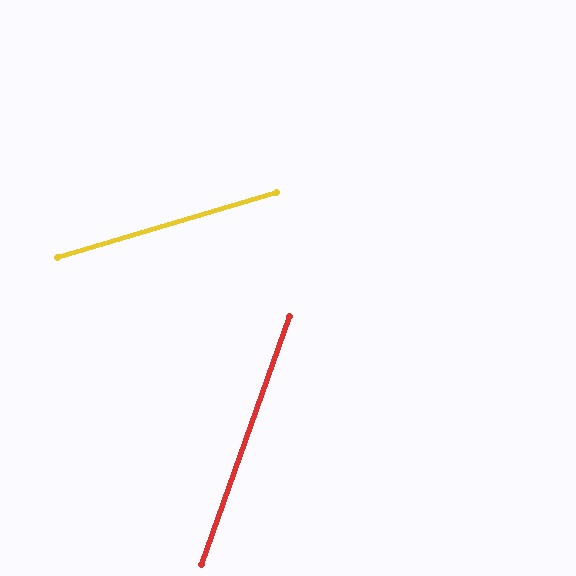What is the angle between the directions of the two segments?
Approximately 54 degrees.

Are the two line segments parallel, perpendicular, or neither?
Neither parallel nor perpendicular — they differ by about 54°.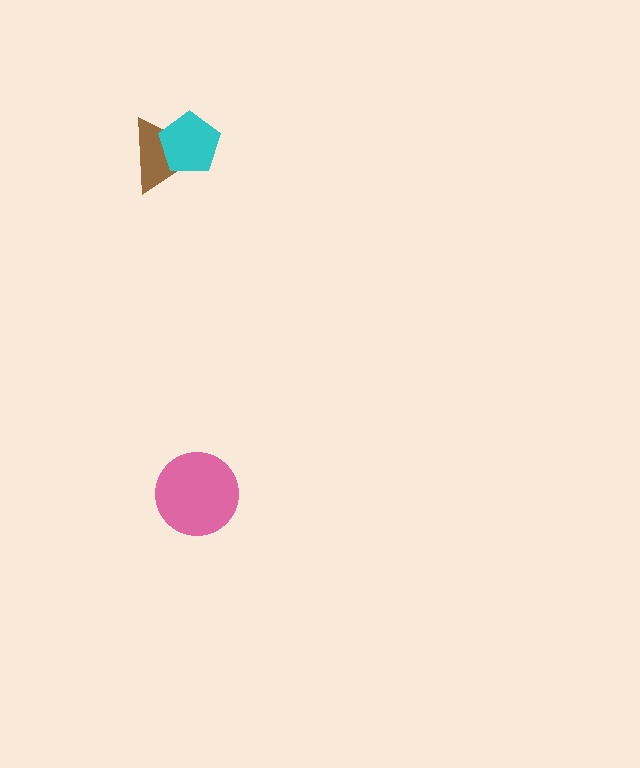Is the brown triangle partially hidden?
Yes, it is partially covered by another shape.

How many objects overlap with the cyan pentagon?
1 object overlaps with the cyan pentagon.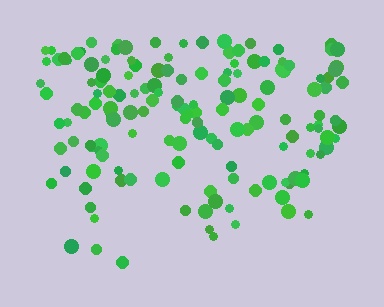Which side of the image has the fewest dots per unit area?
The bottom.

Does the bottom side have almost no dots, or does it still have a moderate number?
Still a moderate number, just noticeably fewer than the top.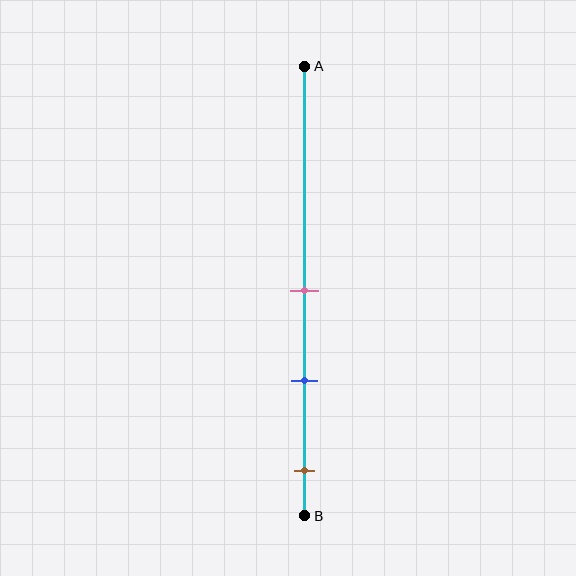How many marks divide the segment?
There are 3 marks dividing the segment.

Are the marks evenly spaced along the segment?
Yes, the marks are approximately evenly spaced.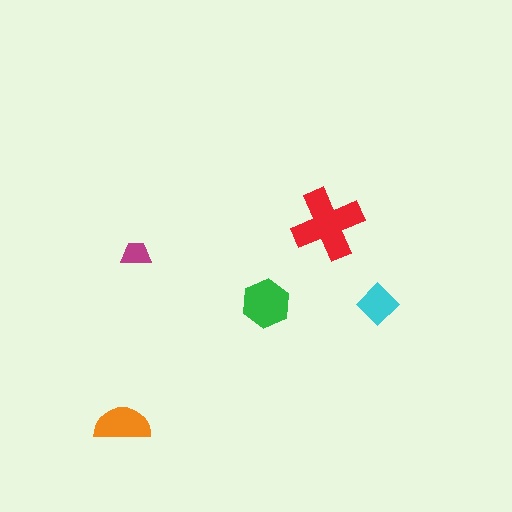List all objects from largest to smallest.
The red cross, the green hexagon, the orange semicircle, the cyan diamond, the magenta trapezoid.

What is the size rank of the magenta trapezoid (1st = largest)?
5th.